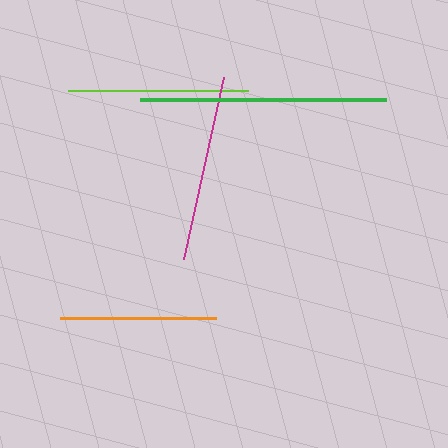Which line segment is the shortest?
The orange line is the shortest at approximately 155 pixels.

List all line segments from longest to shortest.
From longest to shortest: green, magenta, lime, orange.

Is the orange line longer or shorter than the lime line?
The lime line is longer than the orange line.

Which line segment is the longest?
The green line is the longest at approximately 246 pixels.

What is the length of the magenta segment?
The magenta segment is approximately 187 pixels long.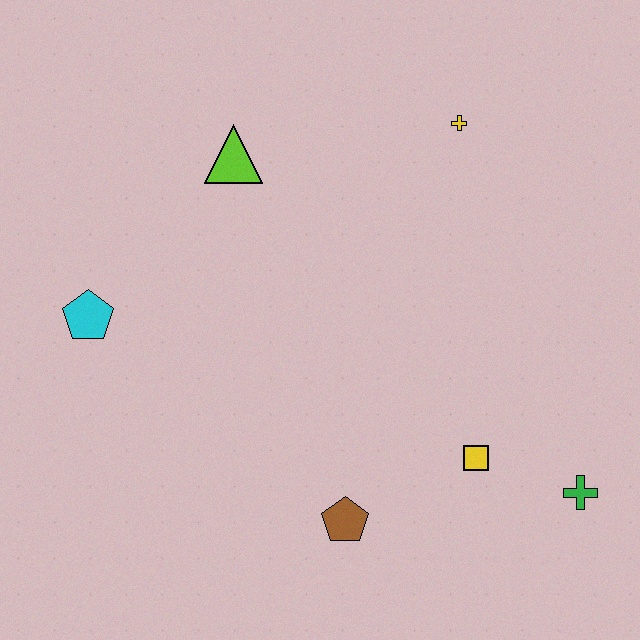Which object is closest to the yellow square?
The green cross is closest to the yellow square.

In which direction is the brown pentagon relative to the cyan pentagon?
The brown pentagon is to the right of the cyan pentagon.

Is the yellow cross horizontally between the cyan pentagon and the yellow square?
Yes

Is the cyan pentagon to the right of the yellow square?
No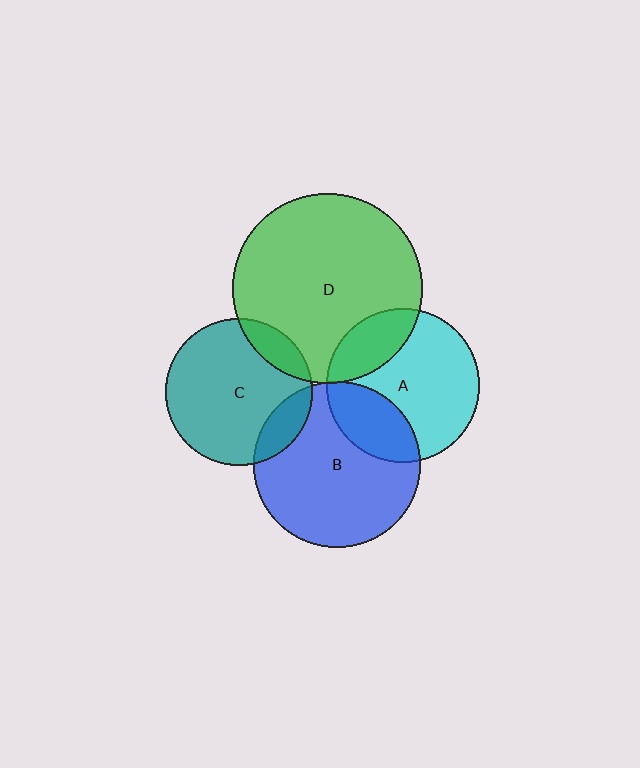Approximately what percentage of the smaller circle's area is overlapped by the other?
Approximately 20%.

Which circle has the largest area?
Circle D (green).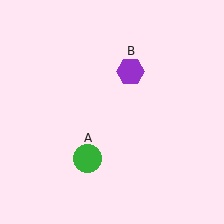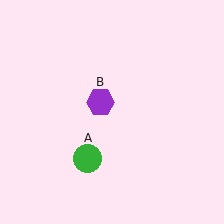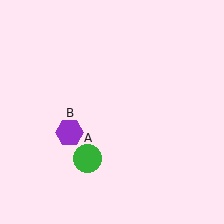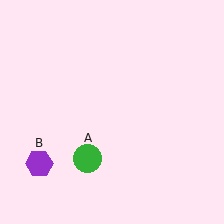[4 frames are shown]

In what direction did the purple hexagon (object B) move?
The purple hexagon (object B) moved down and to the left.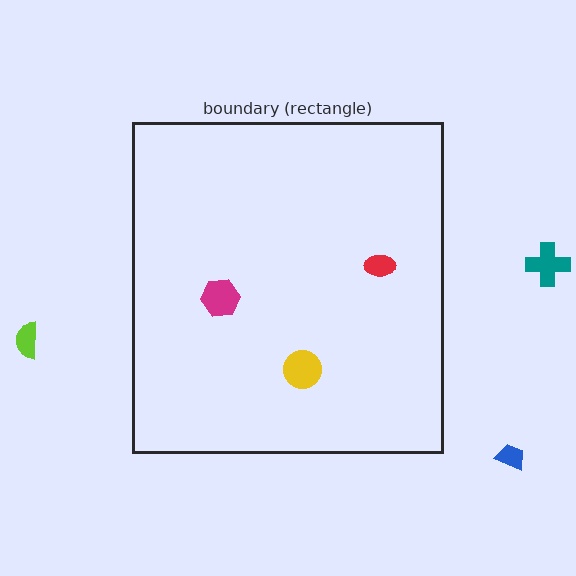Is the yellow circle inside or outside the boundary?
Inside.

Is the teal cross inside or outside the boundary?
Outside.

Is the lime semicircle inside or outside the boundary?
Outside.